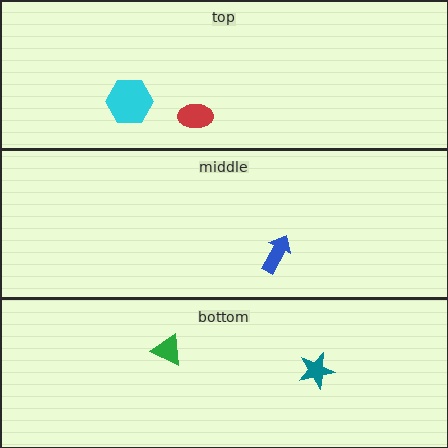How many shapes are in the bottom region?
2.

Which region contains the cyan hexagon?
The top region.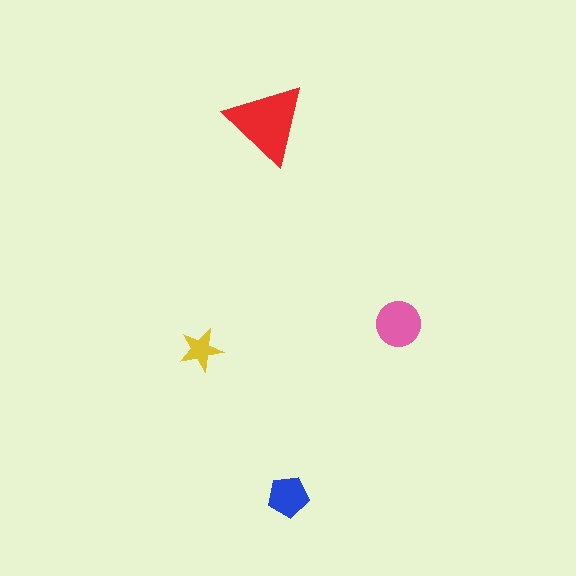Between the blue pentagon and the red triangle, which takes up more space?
The red triangle.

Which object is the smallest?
The yellow star.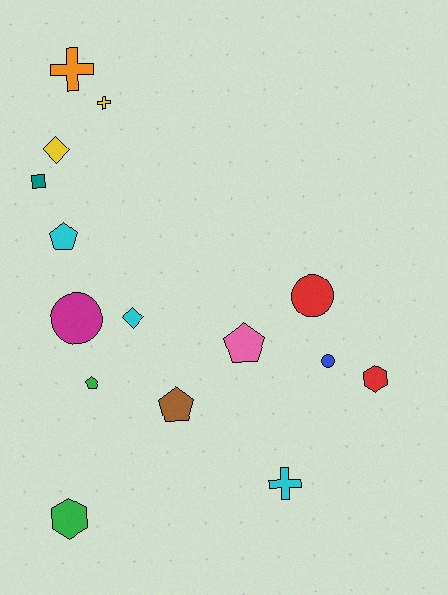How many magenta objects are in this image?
There is 1 magenta object.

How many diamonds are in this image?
There are 2 diamonds.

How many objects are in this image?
There are 15 objects.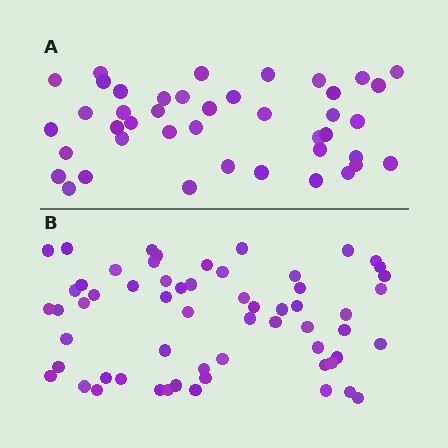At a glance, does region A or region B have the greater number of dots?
Region B (the bottom region) has more dots.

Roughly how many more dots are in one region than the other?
Region B has approximately 20 more dots than region A.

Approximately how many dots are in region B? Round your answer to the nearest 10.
About 60 dots.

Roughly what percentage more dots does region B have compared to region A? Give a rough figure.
About 45% more.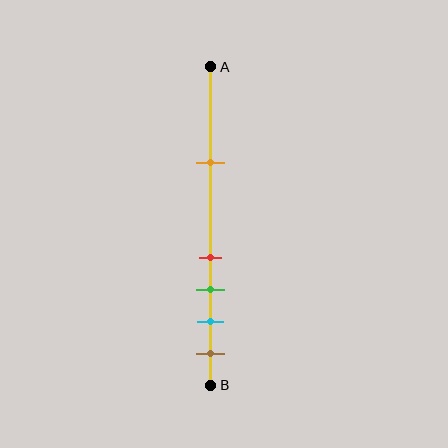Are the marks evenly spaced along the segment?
No, the marks are not evenly spaced.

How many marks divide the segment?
There are 5 marks dividing the segment.